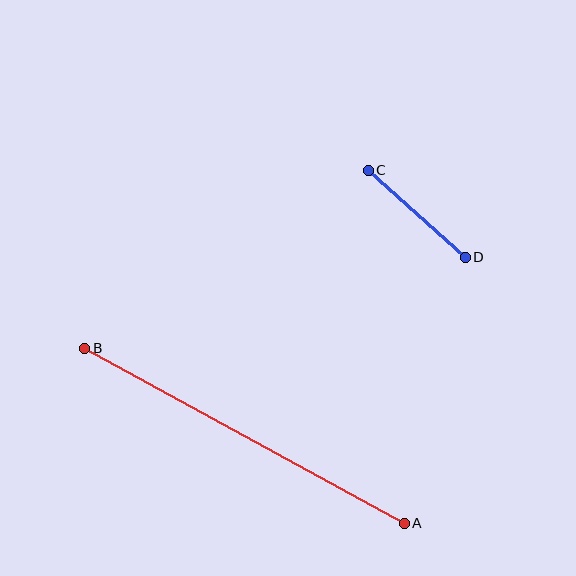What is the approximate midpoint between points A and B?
The midpoint is at approximately (244, 436) pixels.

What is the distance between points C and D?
The distance is approximately 130 pixels.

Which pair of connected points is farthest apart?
Points A and B are farthest apart.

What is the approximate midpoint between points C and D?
The midpoint is at approximately (417, 214) pixels.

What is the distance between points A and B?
The distance is approximately 364 pixels.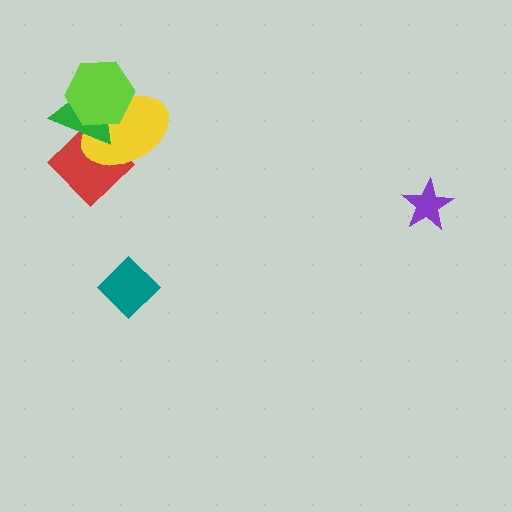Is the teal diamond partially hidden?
No, no other shape covers it.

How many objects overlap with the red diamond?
3 objects overlap with the red diamond.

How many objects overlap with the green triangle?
3 objects overlap with the green triangle.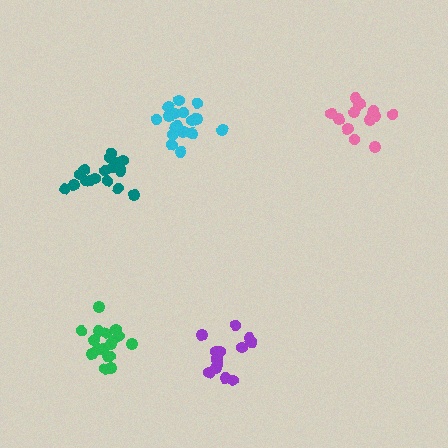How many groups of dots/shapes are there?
There are 5 groups.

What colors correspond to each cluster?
The clusters are colored: cyan, green, teal, pink, purple.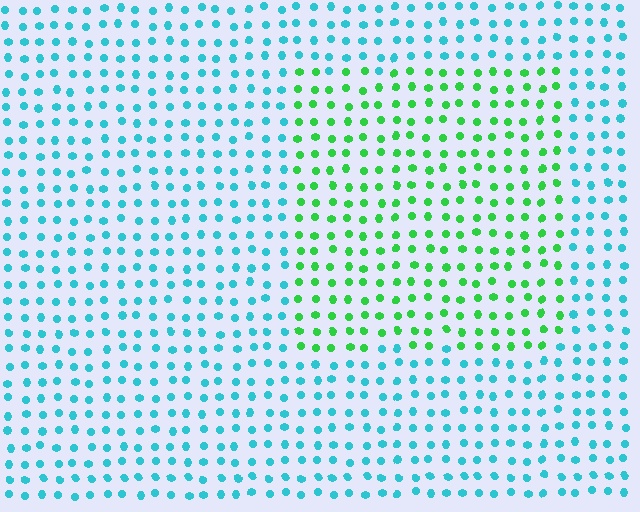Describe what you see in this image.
The image is filled with small cyan elements in a uniform arrangement. A rectangle-shaped region is visible where the elements are tinted to a slightly different hue, forming a subtle color boundary.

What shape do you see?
I see a rectangle.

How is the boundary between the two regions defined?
The boundary is defined purely by a slight shift in hue (about 57 degrees). Spacing, size, and orientation are identical on both sides.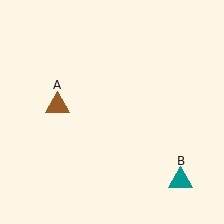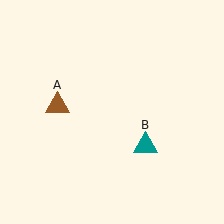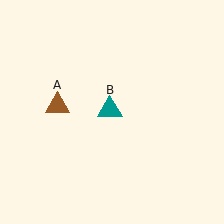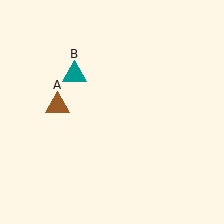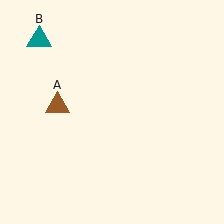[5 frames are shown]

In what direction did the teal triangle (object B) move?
The teal triangle (object B) moved up and to the left.